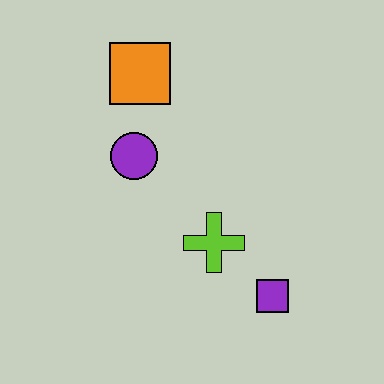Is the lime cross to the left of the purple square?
Yes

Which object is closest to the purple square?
The lime cross is closest to the purple square.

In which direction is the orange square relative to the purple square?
The orange square is above the purple square.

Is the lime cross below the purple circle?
Yes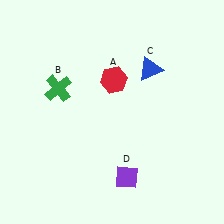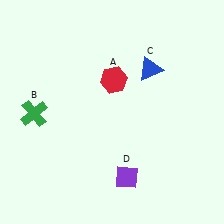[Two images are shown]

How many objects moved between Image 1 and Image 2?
1 object moved between the two images.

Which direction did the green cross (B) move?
The green cross (B) moved down.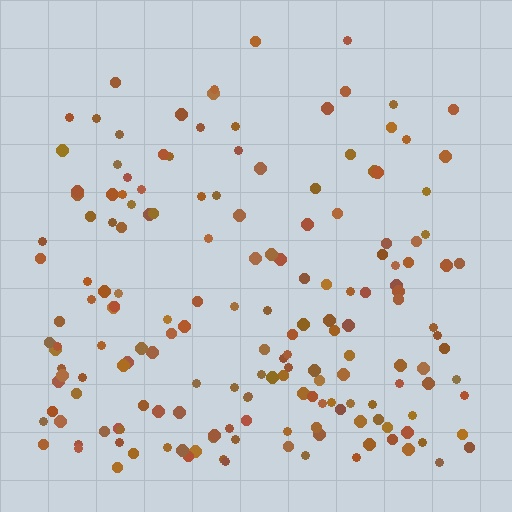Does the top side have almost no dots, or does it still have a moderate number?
Still a moderate number, just noticeably fewer than the bottom.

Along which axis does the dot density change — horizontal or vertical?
Vertical.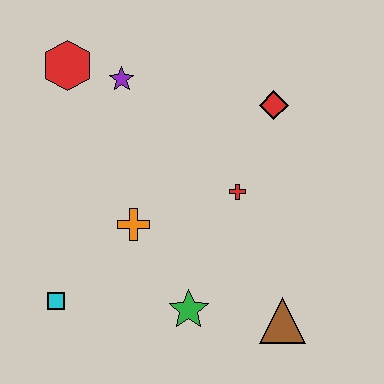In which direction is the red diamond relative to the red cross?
The red diamond is above the red cross.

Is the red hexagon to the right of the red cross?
No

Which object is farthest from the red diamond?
The cyan square is farthest from the red diamond.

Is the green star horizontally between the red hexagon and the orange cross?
No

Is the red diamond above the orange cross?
Yes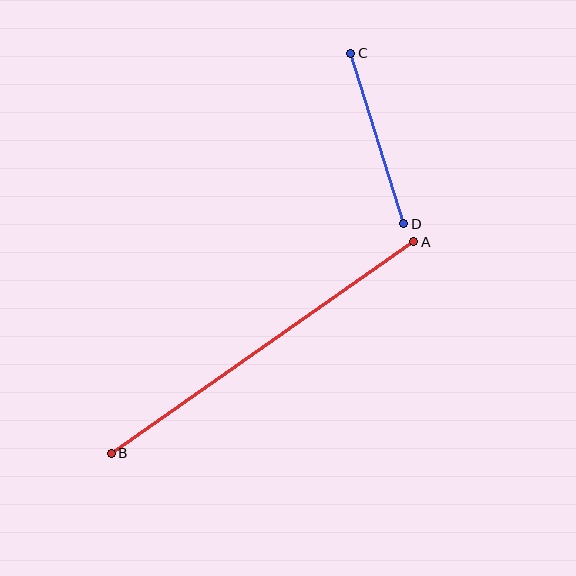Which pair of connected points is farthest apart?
Points A and B are farthest apart.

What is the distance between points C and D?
The distance is approximately 179 pixels.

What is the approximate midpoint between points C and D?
The midpoint is at approximately (377, 139) pixels.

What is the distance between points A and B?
The distance is approximately 369 pixels.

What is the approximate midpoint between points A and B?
The midpoint is at approximately (262, 347) pixels.